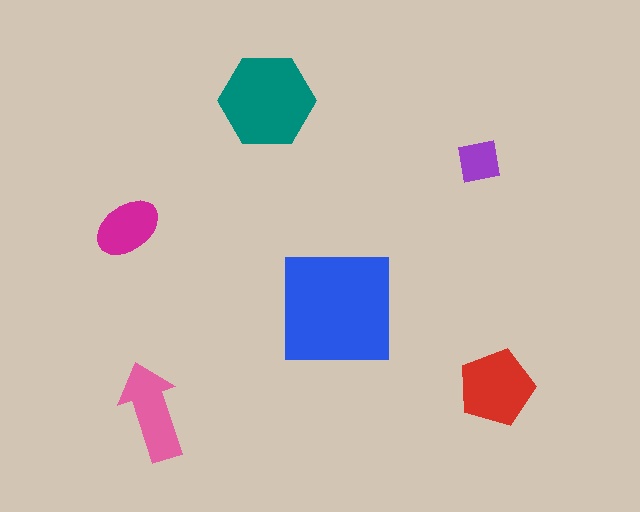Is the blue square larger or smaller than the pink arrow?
Larger.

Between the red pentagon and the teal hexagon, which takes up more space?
The teal hexagon.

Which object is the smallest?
The purple square.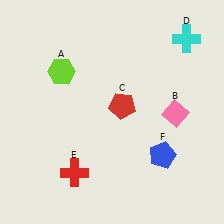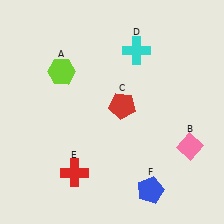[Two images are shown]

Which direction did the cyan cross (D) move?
The cyan cross (D) moved left.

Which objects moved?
The objects that moved are: the pink diamond (B), the cyan cross (D), the blue pentagon (F).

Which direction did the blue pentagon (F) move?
The blue pentagon (F) moved down.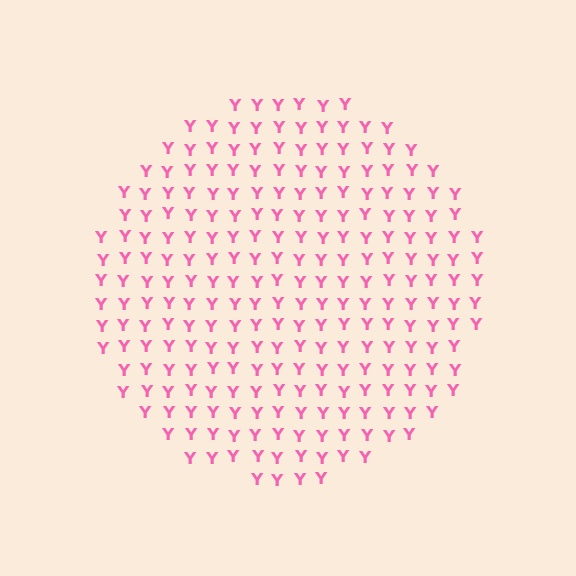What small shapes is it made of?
It is made of small letter Y's.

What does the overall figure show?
The overall figure shows a circle.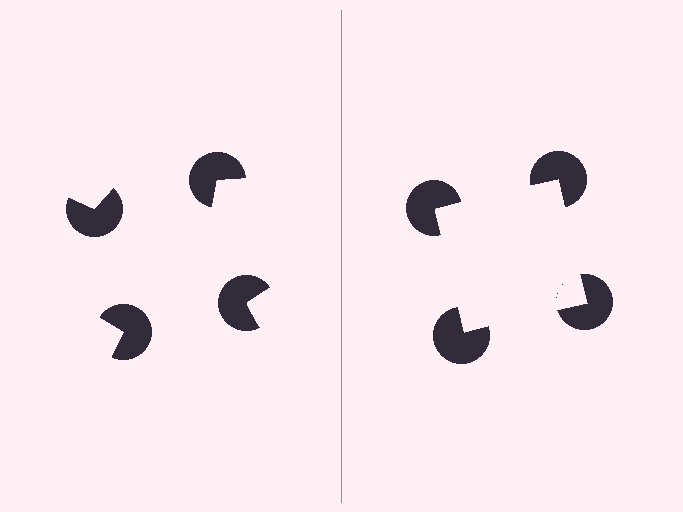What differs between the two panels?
The pac-man discs are positioned identically on both sides; only the wedge orientations differ. On the right they align to a square; on the left they are misaligned.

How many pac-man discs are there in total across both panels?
8 — 4 on each side.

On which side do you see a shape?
An illusory square appears on the right side. On the left side the wedge cuts are rotated, so no coherent shape forms.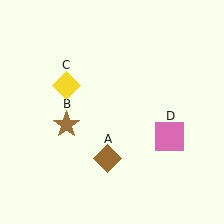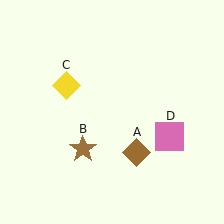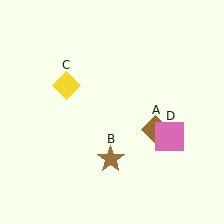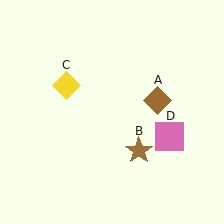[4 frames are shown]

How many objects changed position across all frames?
2 objects changed position: brown diamond (object A), brown star (object B).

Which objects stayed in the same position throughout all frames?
Yellow diamond (object C) and pink square (object D) remained stationary.